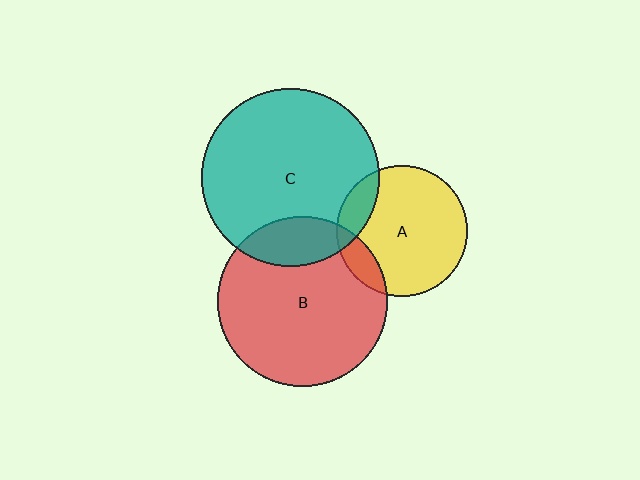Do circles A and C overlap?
Yes.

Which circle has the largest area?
Circle C (teal).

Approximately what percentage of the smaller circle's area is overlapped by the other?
Approximately 15%.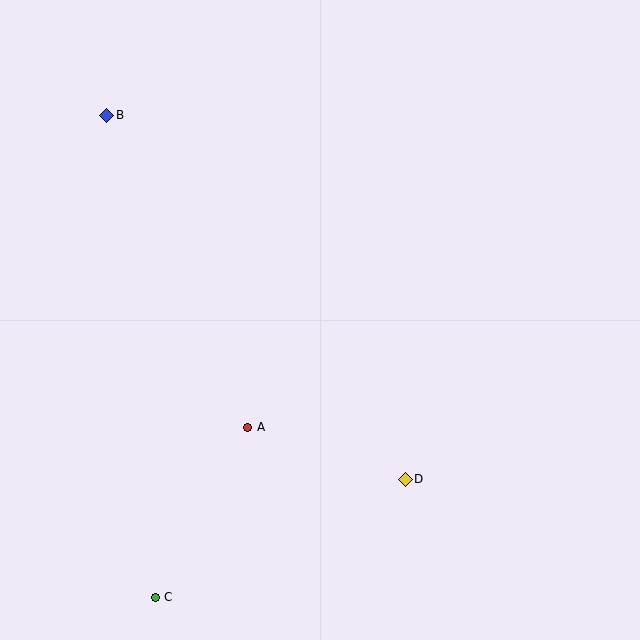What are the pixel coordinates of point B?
Point B is at (107, 115).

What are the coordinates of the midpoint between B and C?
The midpoint between B and C is at (131, 356).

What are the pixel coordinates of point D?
Point D is at (405, 479).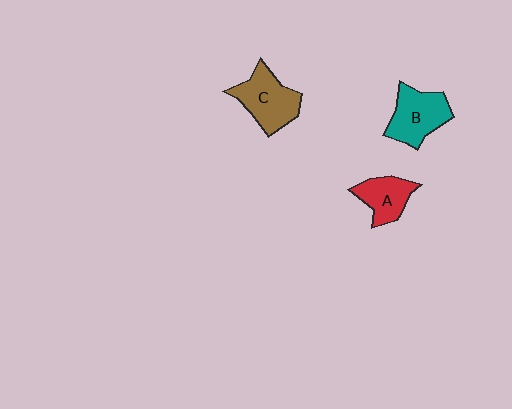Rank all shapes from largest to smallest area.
From largest to smallest: C (brown), B (teal), A (red).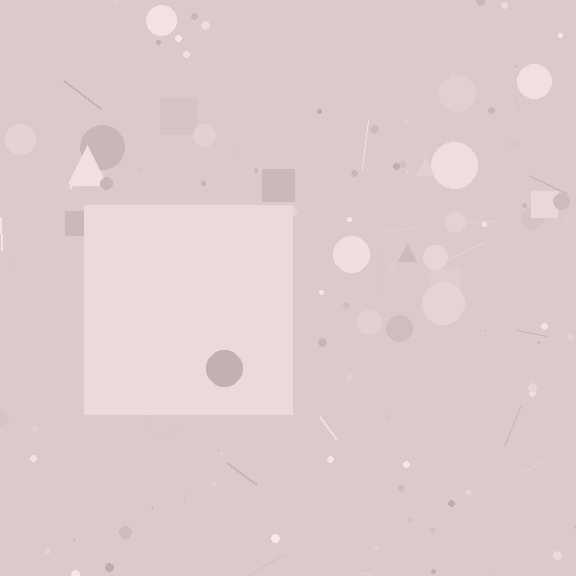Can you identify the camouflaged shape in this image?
The camouflaged shape is a square.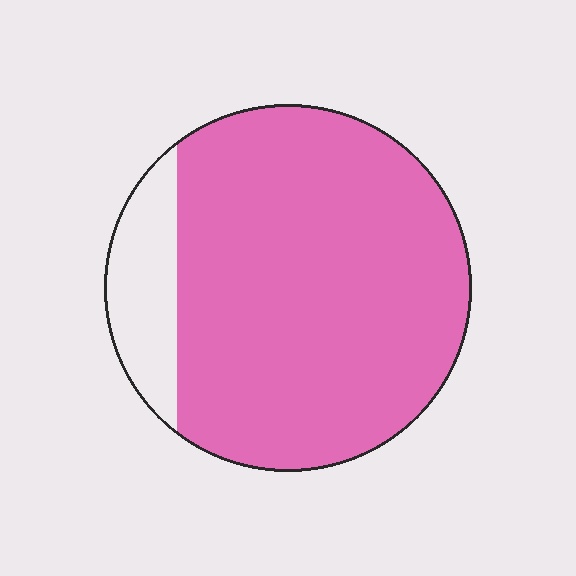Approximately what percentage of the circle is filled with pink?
Approximately 85%.